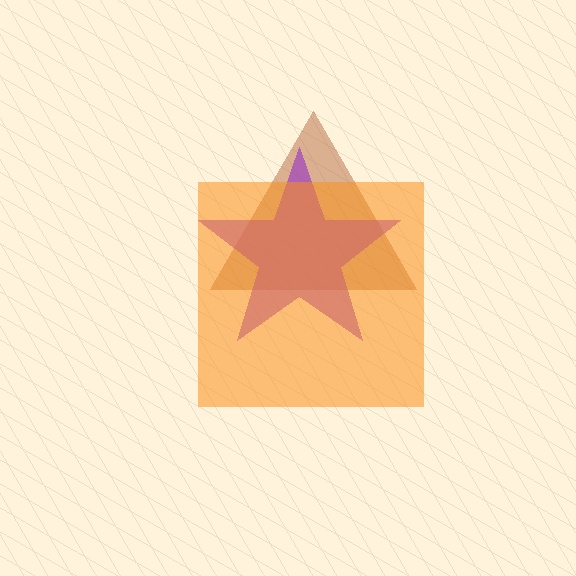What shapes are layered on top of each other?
The layered shapes are: a brown triangle, a purple star, an orange square.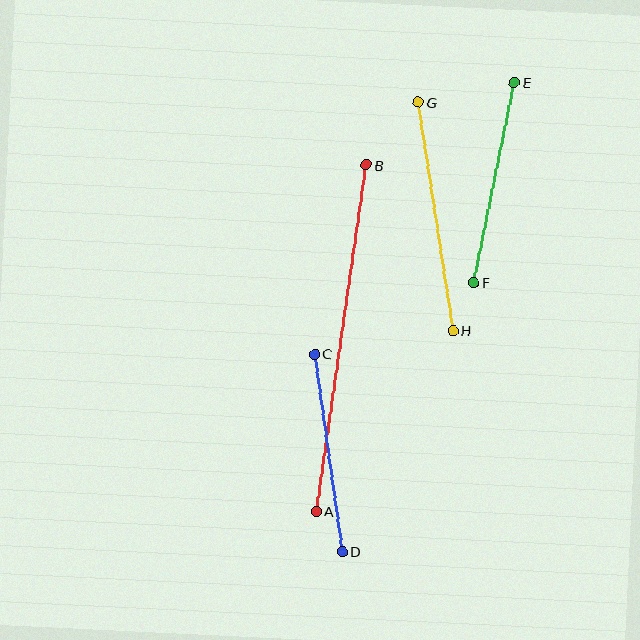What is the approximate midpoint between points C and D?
The midpoint is at approximately (328, 453) pixels.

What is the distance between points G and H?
The distance is approximately 231 pixels.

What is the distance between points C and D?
The distance is approximately 200 pixels.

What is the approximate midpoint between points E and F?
The midpoint is at approximately (494, 182) pixels.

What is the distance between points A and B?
The distance is approximately 350 pixels.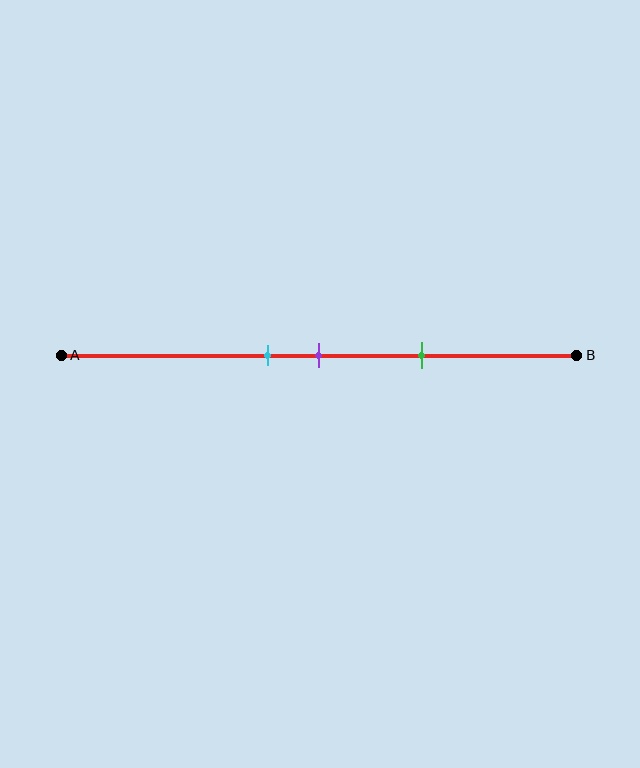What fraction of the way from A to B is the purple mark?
The purple mark is approximately 50% (0.5) of the way from A to B.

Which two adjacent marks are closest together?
The cyan and purple marks are the closest adjacent pair.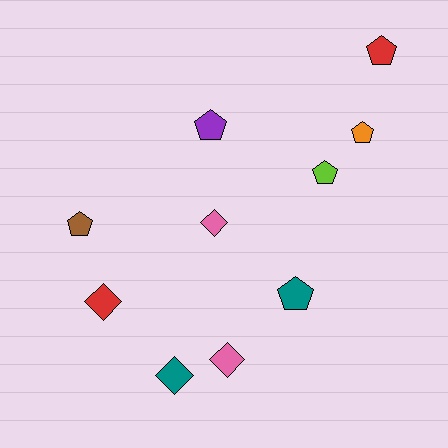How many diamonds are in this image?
There are 4 diamonds.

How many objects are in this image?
There are 10 objects.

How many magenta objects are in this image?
There are no magenta objects.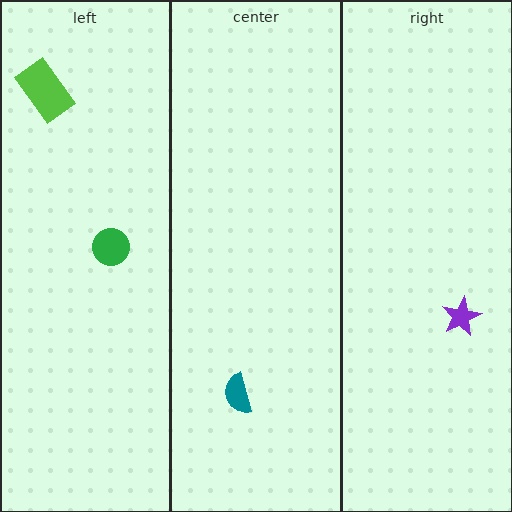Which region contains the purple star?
The right region.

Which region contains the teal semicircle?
The center region.